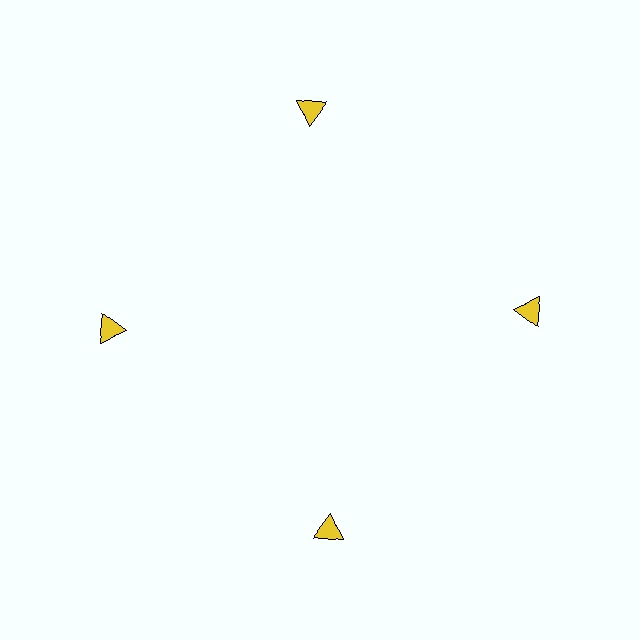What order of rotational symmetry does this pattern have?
This pattern has 4-fold rotational symmetry.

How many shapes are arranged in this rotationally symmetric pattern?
There are 4 shapes, arranged in 4 groups of 1.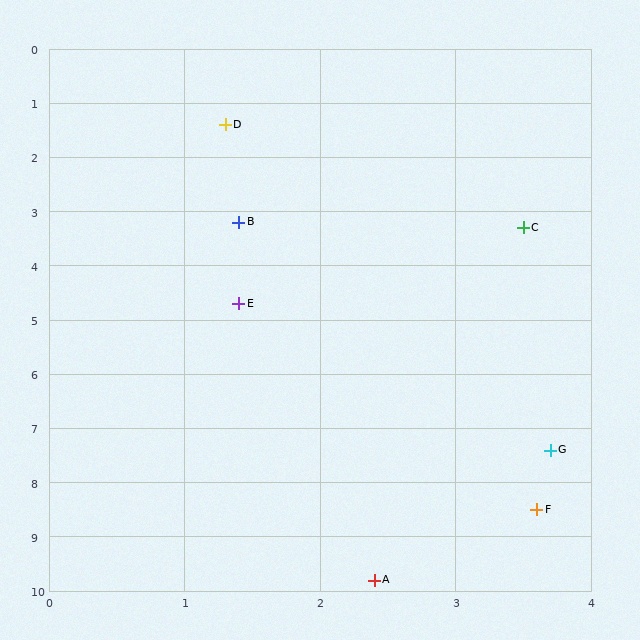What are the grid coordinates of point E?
Point E is at approximately (1.4, 4.7).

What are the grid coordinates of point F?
Point F is at approximately (3.6, 8.5).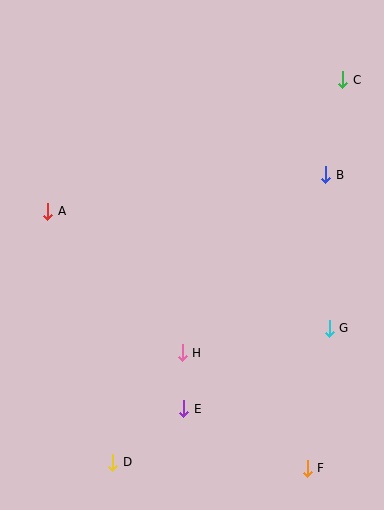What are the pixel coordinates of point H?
Point H is at (182, 353).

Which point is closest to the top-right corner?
Point C is closest to the top-right corner.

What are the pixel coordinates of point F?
Point F is at (307, 468).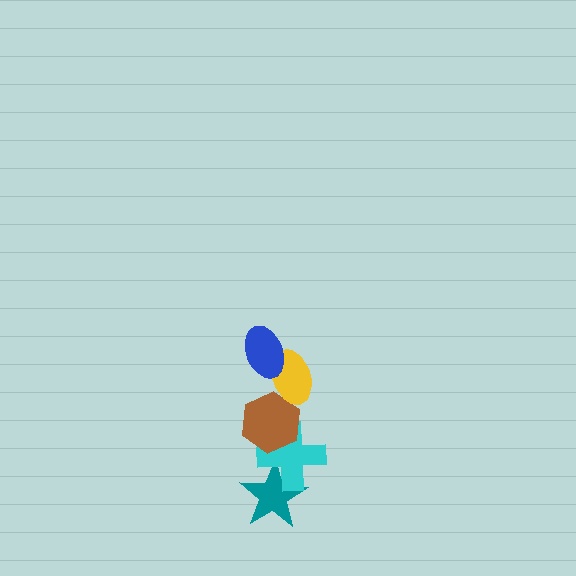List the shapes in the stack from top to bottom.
From top to bottom: the blue ellipse, the yellow ellipse, the brown hexagon, the cyan cross, the teal star.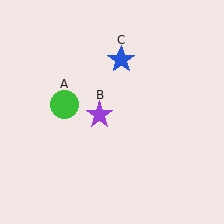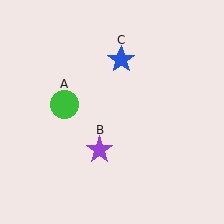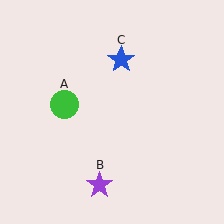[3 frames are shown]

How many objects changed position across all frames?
1 object changed position: purple star (object B).